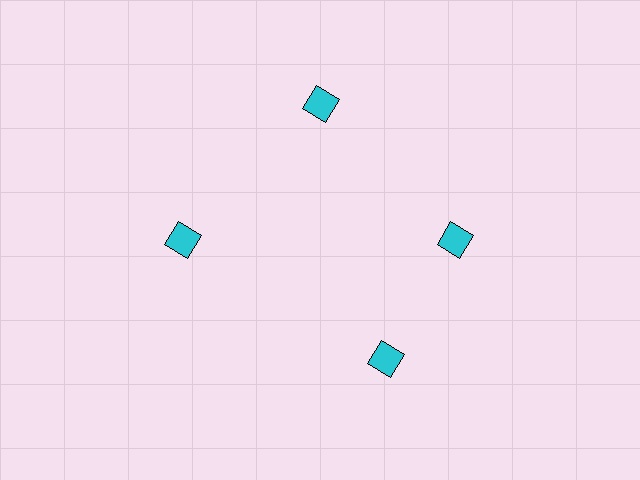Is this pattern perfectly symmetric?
No. The 4 cyan diamonds are arranged in a ring, but one element near the 6 o'clock position is rotated out of alignment along the ring, breaking the 4-fold rotational symmetry.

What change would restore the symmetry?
The symmetry would be restored by rotating it back into even spacing with its neighbors so that all 4 diamonds sit at equal angles and equal distance from the center.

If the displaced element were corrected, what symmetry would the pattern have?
It would have 4-fold rotational symmetry — the pattern would map onto itself every 90 degrees.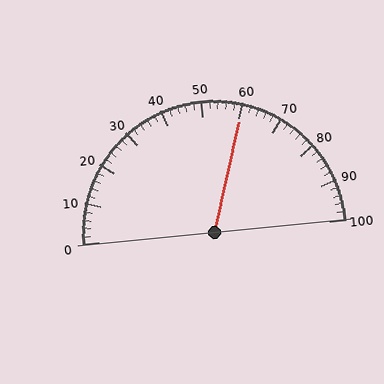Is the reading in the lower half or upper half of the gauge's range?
The reading is in the upper half of the range (0 to 100).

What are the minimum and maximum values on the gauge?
The gauge ranges from 0 to 100.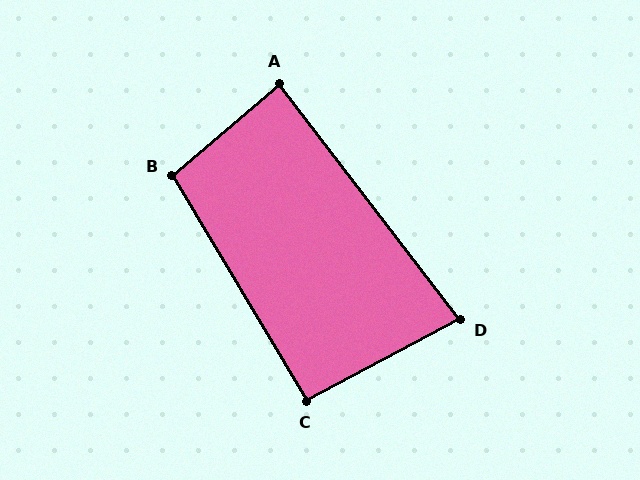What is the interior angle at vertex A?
Approximately 87 degrees (approximately right).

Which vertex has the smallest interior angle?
D, at approximately 80 degrees.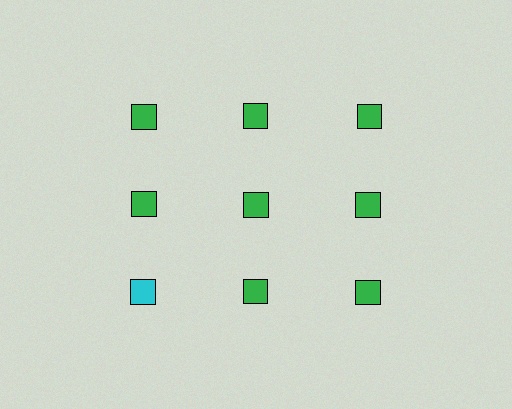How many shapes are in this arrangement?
There are 9 shapes arranged in a grid pattern.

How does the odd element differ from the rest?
It has a different color: cyan instead of green.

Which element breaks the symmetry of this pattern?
The cyan square in the third row, leftmost column breaks the symmetry. All other shapes are green squares.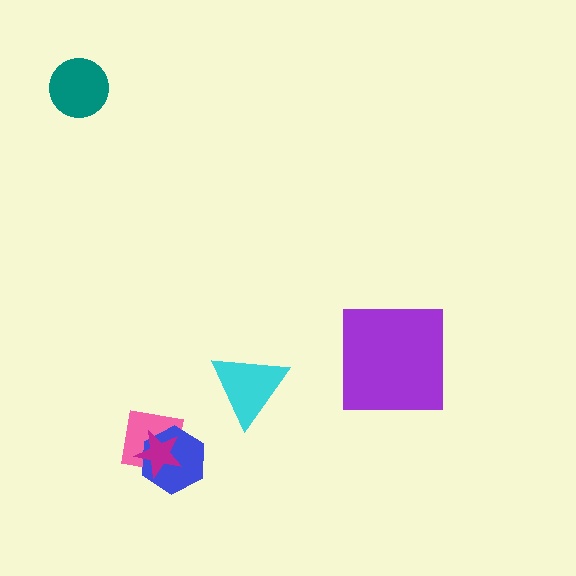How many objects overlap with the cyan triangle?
0 objects overlap with the cyan triangle.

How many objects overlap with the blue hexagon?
2 objects overlap with the blue hexagon.